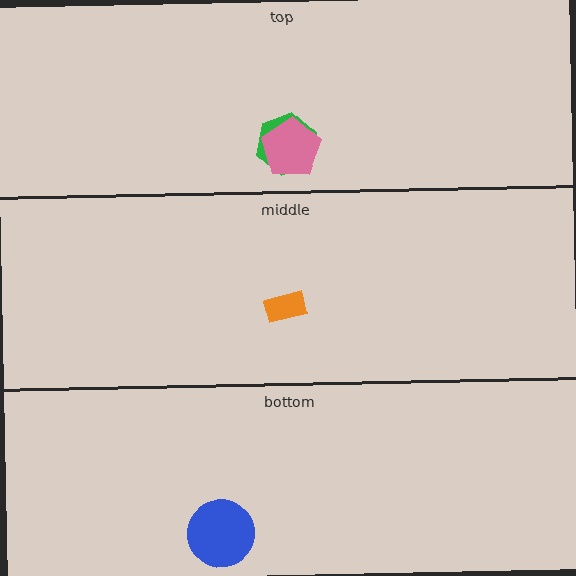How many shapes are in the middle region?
1.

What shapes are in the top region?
The green hexagon, the pink pentagon.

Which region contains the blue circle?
The bottom region.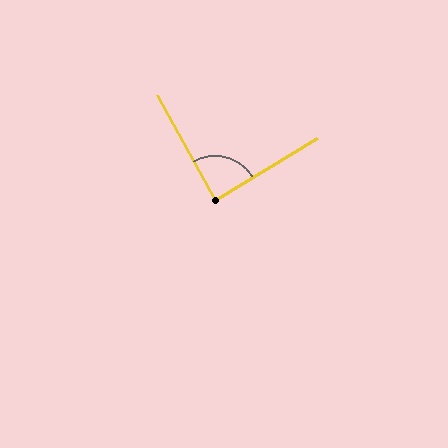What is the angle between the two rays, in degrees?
Approximately 88 degrees.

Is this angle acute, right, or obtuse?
It is approximately a right angle.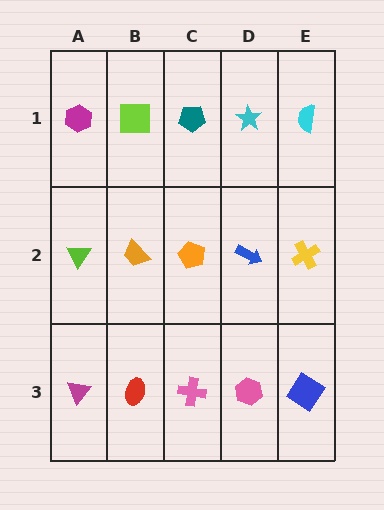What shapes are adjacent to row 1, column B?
An orange trapezoid (row 2, column B), a magenta hexagon (row 1, column A), a teal pentagon (row 1, column C).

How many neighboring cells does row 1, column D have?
3.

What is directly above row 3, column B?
An orange trapezoid.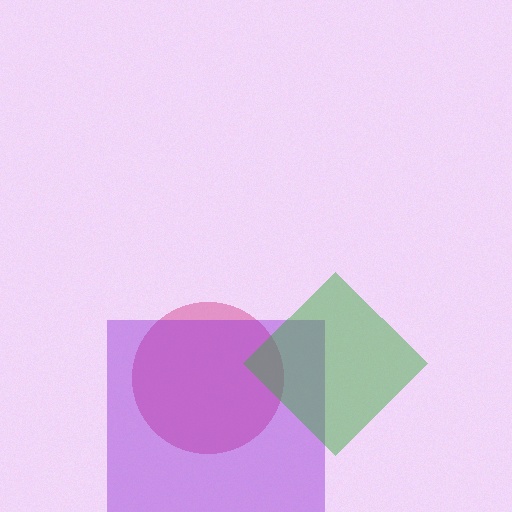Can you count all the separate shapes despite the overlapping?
Yes, there are 3 separate shapes.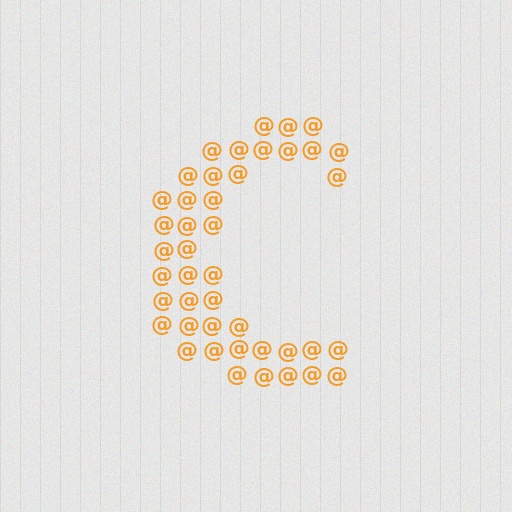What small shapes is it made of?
It is made of small at signs.